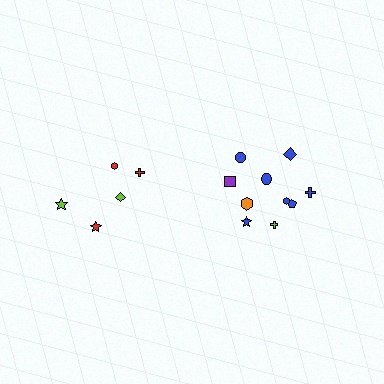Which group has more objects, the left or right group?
The right group.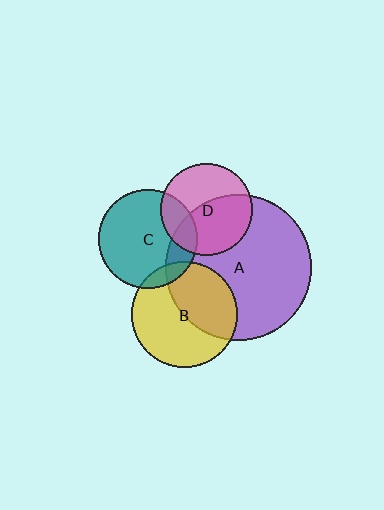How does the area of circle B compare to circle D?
Approximately 1.4 times.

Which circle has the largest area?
Circle A (purple).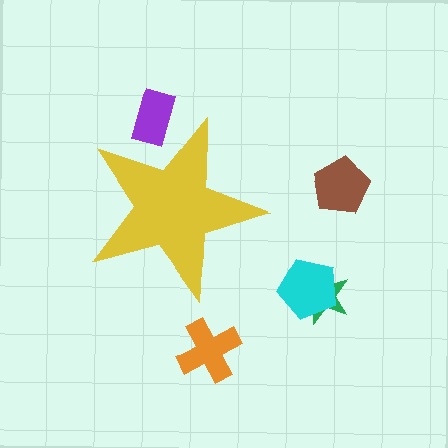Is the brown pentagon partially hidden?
No, the brown pentagon is fully visible.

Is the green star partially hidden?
No, the green star is fully visible.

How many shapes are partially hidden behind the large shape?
1 shape is partially hidden.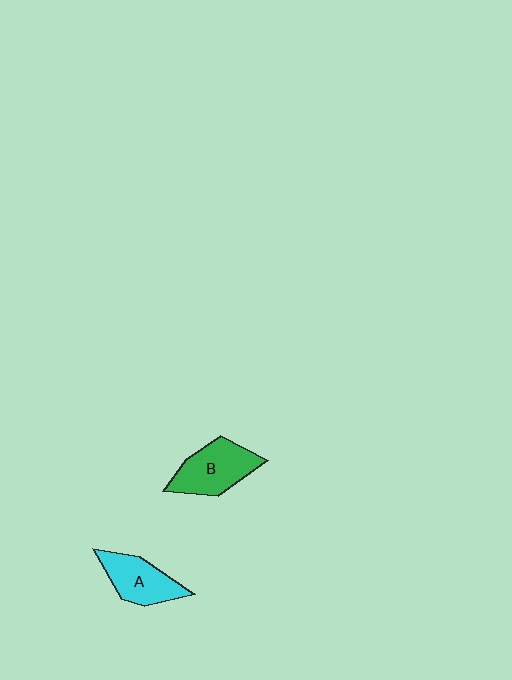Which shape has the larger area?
Shape B (green).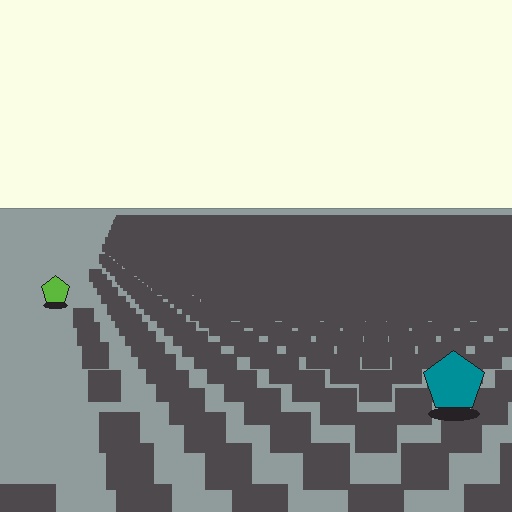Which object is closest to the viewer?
The teal pentagon is closest. The texture marks near it are larger and more spread out.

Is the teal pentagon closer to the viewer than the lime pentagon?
Yes. The teal pentagon is closer — you can tell from the texture gradient: the ground texture is coarser near it.